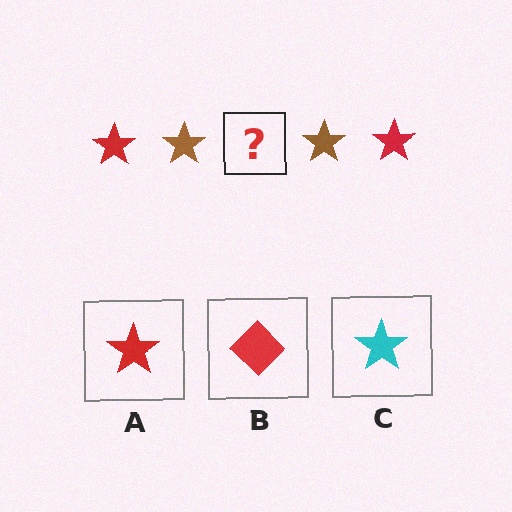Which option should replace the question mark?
Option A.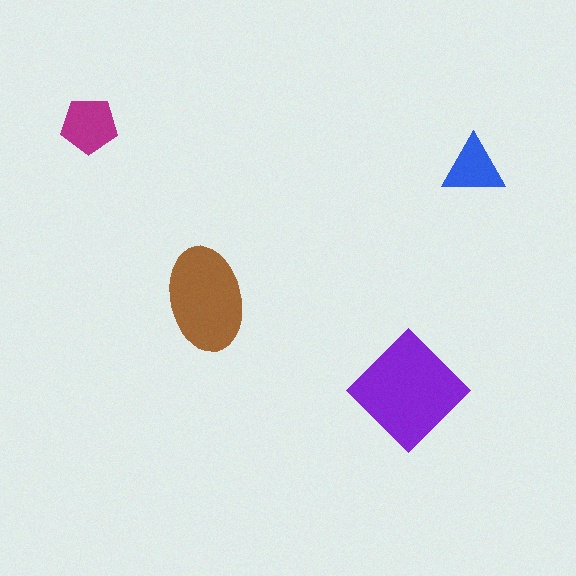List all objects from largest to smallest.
The purple diamond, the brown ellipse, the magenta pentagon, the blue triangle.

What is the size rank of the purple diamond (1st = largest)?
1st.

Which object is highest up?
The magenta pentagon is topmost.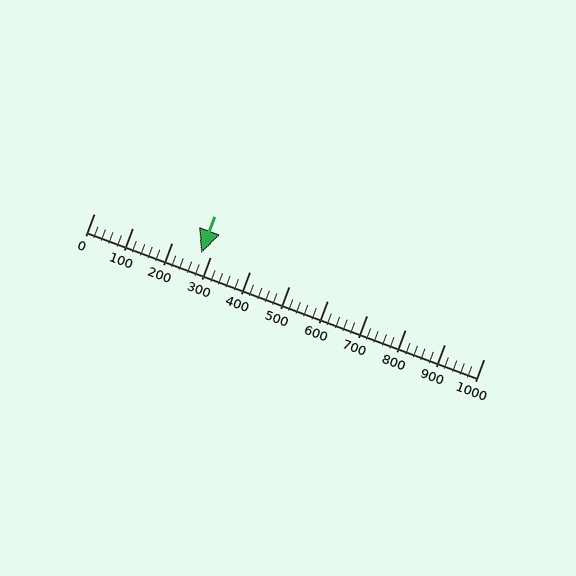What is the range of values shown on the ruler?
The ruler shows values from 0 to 1000.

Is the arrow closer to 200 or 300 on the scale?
The arrow is closer to 300.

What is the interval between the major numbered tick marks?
The major tick marks are spaced 100 units apart.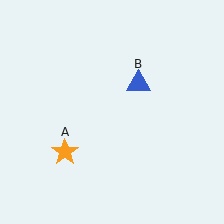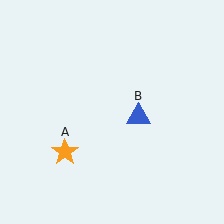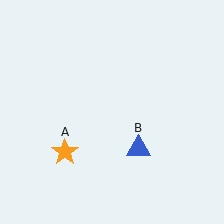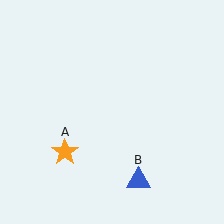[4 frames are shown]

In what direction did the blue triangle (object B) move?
The blue triangle (object B) moved down.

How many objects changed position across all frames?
1 object changed position: blue triangle (object B).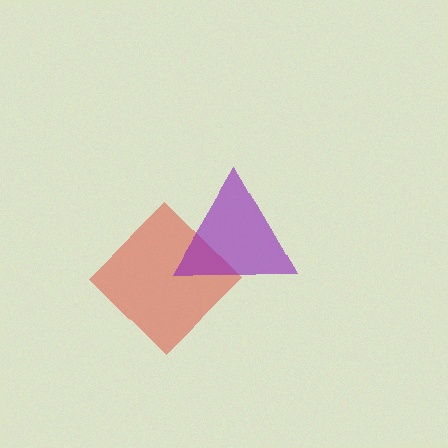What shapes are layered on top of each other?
The layered shapes are: a red diamond, a purple triangle.